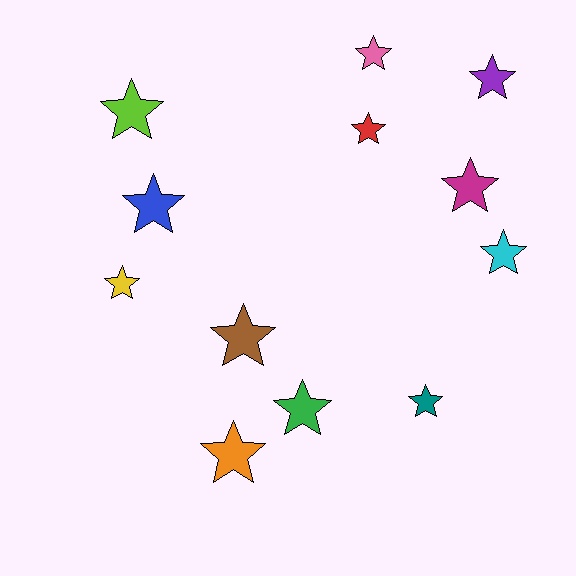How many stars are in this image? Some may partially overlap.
There are 12 stars.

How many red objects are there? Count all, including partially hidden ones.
There is 1 red object.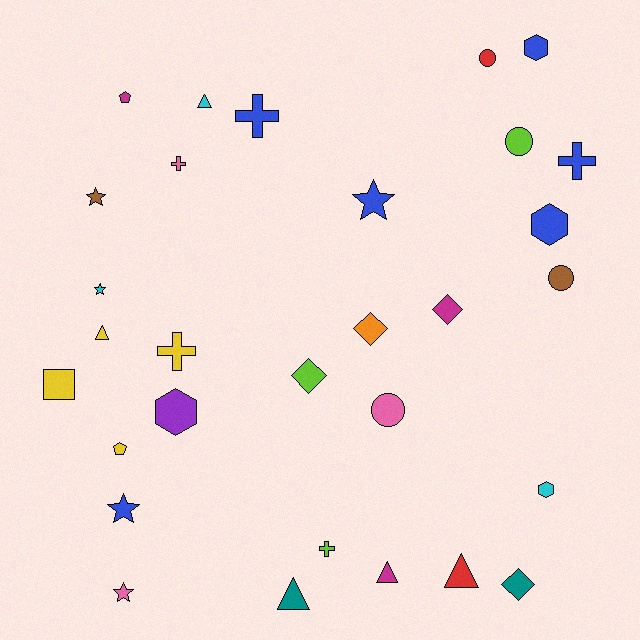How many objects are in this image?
There are 30 objects.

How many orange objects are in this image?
There is 1 orange object.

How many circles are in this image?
There are 4 circles.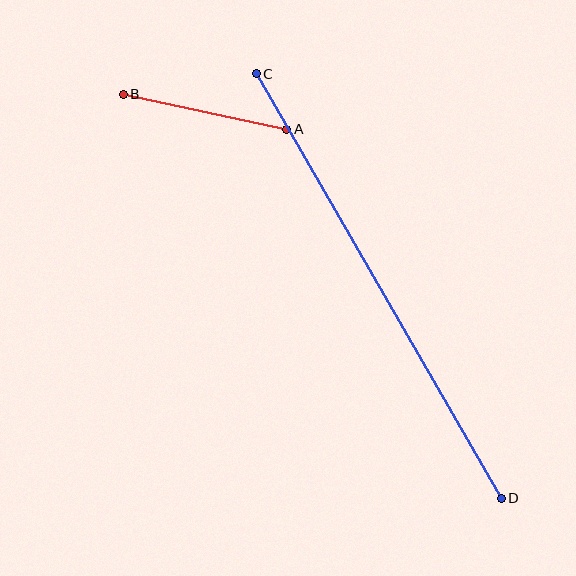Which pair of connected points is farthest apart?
Points C and D are farthest apart.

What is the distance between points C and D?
The distance is approximately 490 pixels.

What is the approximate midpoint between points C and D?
The midpoint is at approximately (379, 286) pixels.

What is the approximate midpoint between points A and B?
The midpoint is at approximately (205, 112) pixels.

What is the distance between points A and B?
The distance is approximately 167 pixels.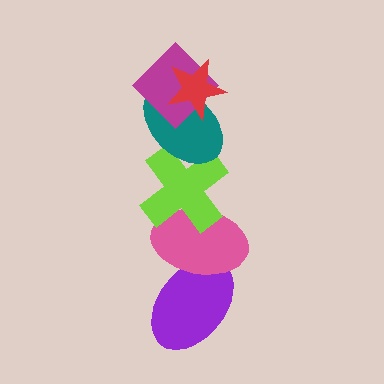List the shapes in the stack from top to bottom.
From top to bottom: the red star, the magenta diamond, the teal ellipse, the lime cross, the pink ellipse, the purple ellipse.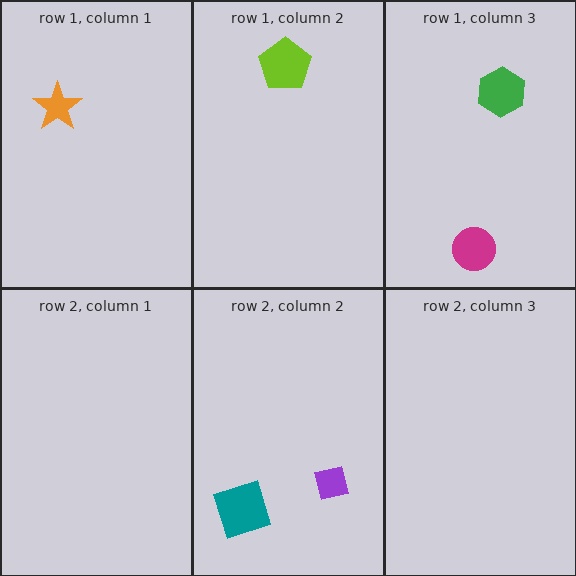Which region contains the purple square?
The row 2, column 2 region.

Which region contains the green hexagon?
The row 1, column 3 region.